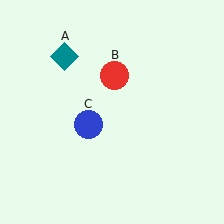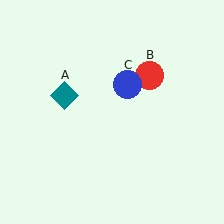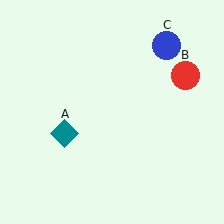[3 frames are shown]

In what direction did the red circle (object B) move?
The red circle (object B) moved right.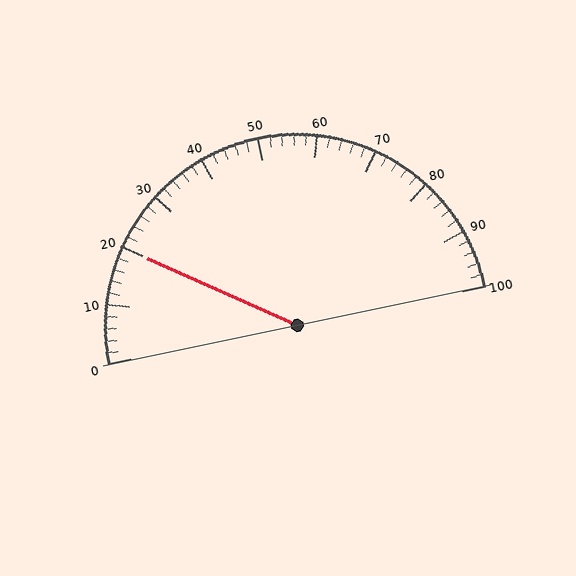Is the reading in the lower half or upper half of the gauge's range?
The reading is in the lower half of the range (0 to 100).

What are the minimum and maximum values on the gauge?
The gauge ranges from 0 to 100.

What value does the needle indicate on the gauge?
The needle indicates approximately 20.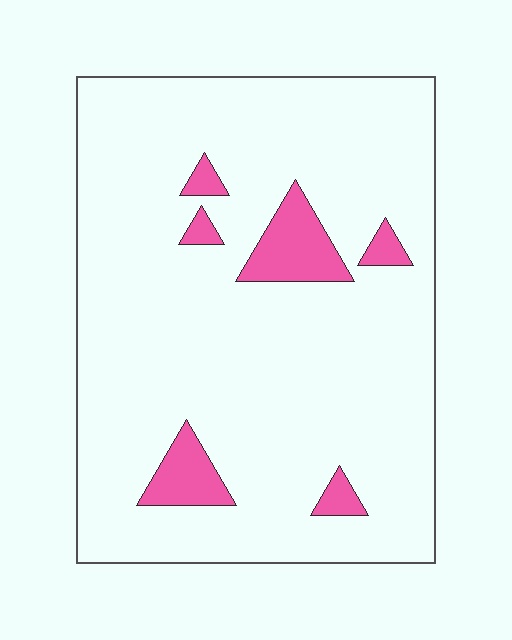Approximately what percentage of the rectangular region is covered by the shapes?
Approximately 10%.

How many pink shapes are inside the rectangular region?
6.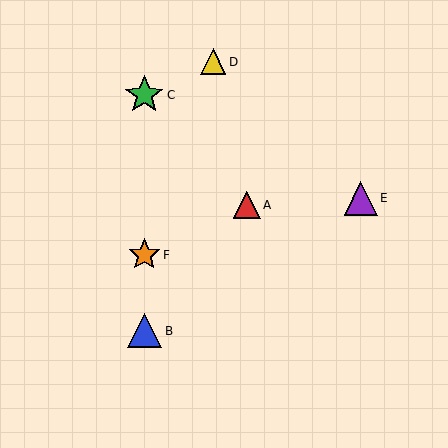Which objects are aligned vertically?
Objects B, C, F are aligned vertically.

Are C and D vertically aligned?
No, C is at x≈144 and D is at x≈213.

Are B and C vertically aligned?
Yes, both are at x≈144.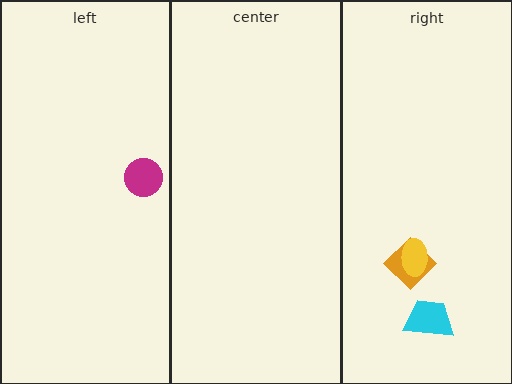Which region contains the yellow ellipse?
The right region.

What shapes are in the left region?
The magenta circle.